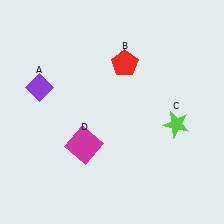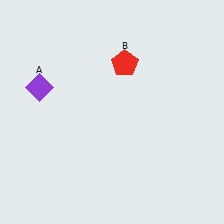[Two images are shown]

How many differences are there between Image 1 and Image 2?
There are 2 differences between the two images.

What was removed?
The lime star (C), the magenta square (D) were removed in Image 2.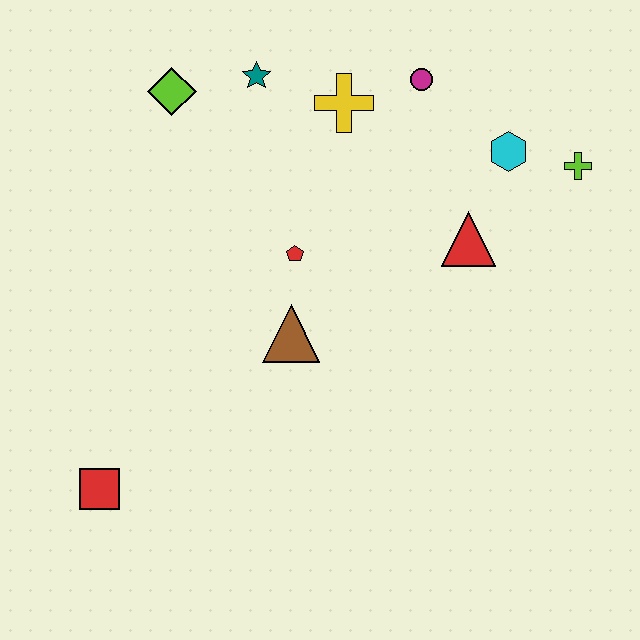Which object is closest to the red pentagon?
The brown triangle is closest to the red pentagon.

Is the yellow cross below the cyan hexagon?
No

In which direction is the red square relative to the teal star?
The red square is below the teal star.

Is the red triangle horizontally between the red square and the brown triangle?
No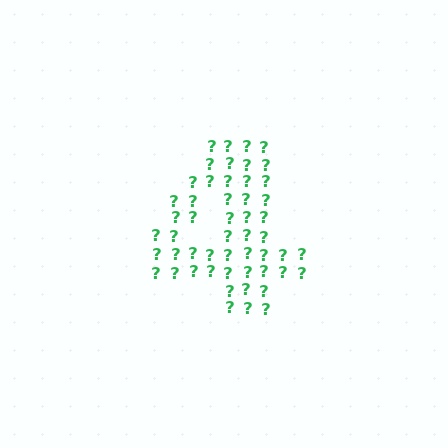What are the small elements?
The small elements are question marks.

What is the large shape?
The large shape is the digit 4.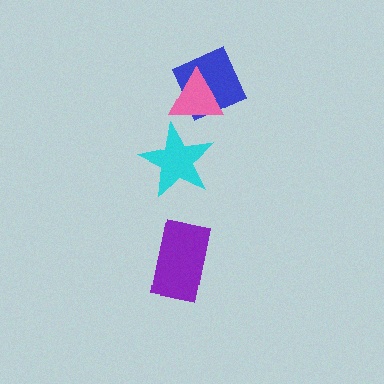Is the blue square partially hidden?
Yes, it is partially covered by another shape.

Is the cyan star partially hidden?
Yes, it is partially covered by another shape.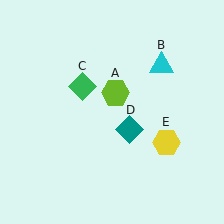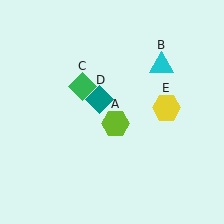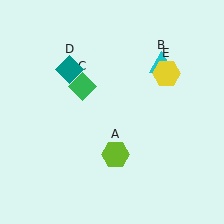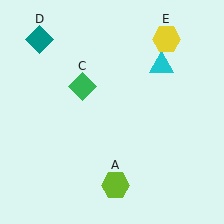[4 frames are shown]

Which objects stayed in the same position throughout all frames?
Cyan triangle (object B) and green diamond (object C) remained stationary.